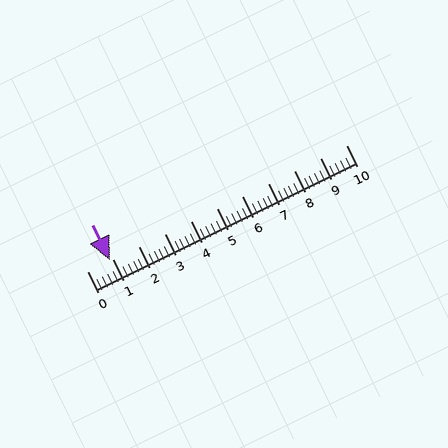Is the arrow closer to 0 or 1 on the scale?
The arrow is closer to 1.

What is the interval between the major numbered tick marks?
The major tick marks are spaced 1 units apart.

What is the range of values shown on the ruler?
The ruler shows values from 0 to 10.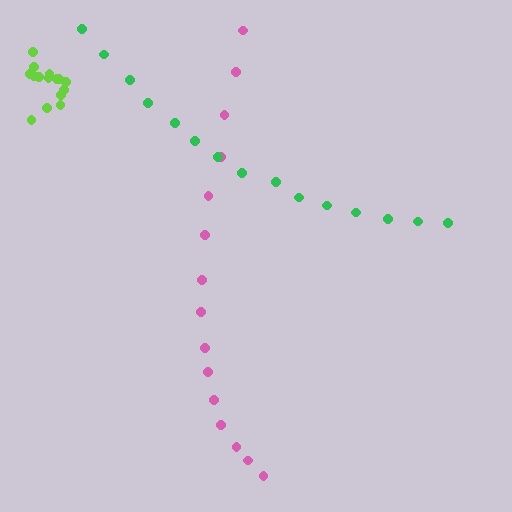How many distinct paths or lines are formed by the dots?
There are 3 distinct paths.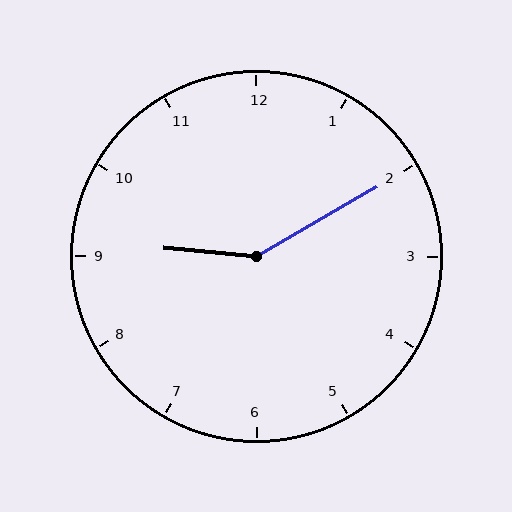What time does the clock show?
9:10.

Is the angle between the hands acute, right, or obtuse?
It is obtuse.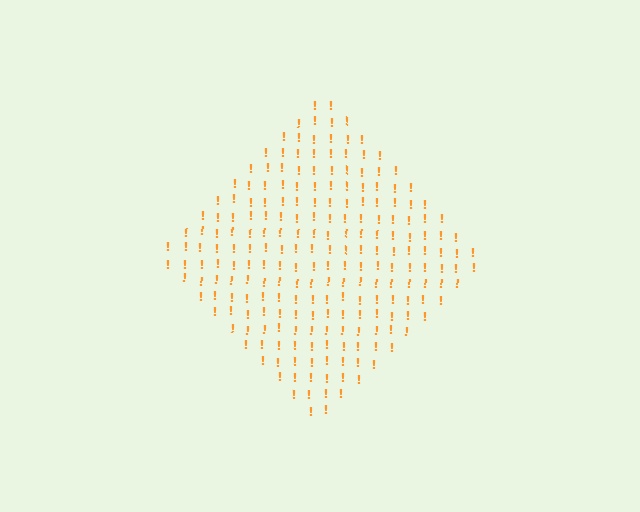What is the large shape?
The large shape is a diamond.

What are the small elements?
The small elements are exclamation marks.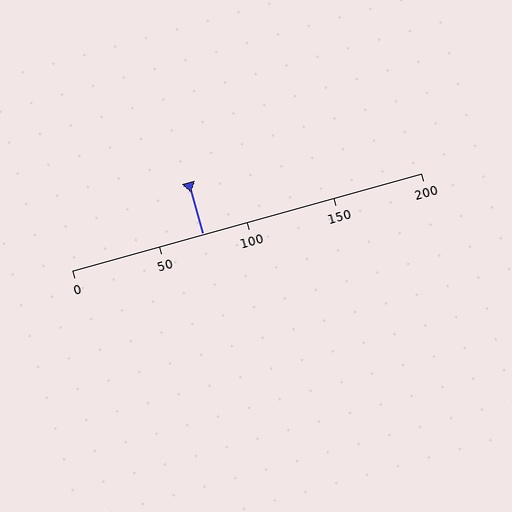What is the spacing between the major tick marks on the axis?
The major ticks are spaced 50 apart.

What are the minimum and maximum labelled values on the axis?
The axis runs from 0 to 200.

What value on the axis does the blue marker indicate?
The marker indicates approximately 75.